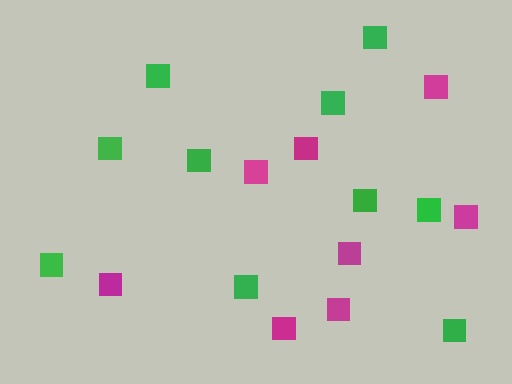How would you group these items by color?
There are 2 groups: one group of green squares (10) and one group of magenta squares (8).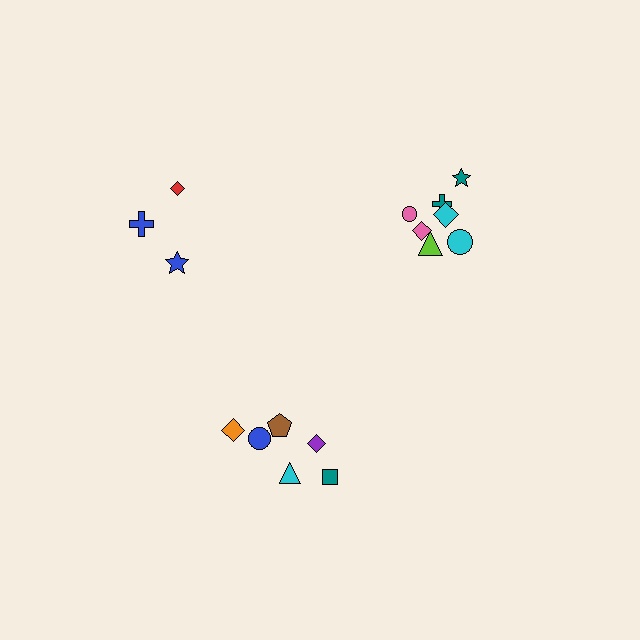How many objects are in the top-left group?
There are 3 objects.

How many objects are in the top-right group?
There are 7 objects.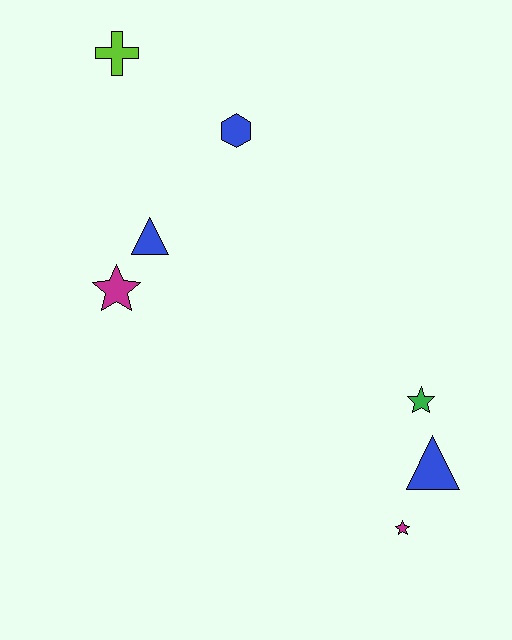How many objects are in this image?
There are 7 objects.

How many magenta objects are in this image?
There are 2 magenta objects.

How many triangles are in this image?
There are 2 triangles.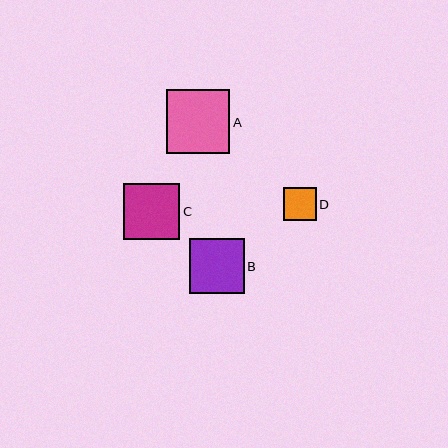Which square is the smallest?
Square D is the smallest with a size of approximately 33 pixels.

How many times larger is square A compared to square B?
Square A is approximately 1.2 times the size of square B.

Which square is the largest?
Square A is the largest with a size of approximately 64 pixels.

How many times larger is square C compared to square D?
Square C is approximately 1.7 times the size of square D.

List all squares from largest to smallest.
From largest to smallest: A, C, B, D.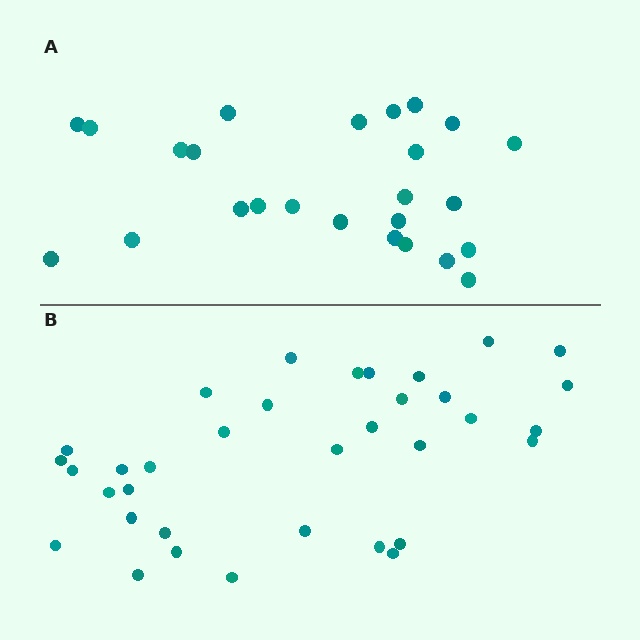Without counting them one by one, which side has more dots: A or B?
Region B (the bottom region) has more dots.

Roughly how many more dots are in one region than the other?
Region B has roughly 10 or so more dots than region A.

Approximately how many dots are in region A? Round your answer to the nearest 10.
About 20 dots. (The exact count is 25, which rounds to 20.)